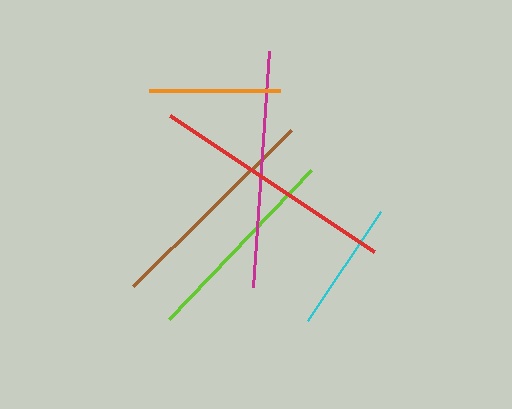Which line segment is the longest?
The red line is the longest at approximately 245 pixels.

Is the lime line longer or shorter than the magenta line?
The magenta line is longer than the lime line.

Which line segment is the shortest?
The orange line is the shortest at approximately 130 pixels.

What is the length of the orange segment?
The orange segment is approximately 130 pixels long.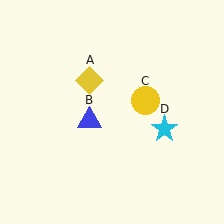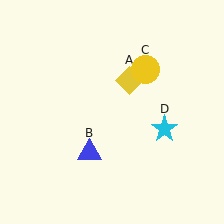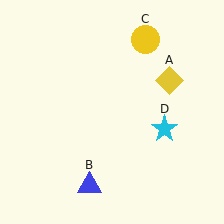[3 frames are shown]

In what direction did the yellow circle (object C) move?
The yellow circle (object C) moved up.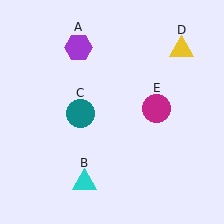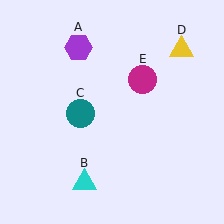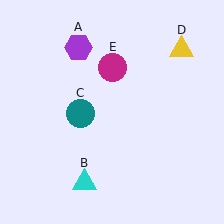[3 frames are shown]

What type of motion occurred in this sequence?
The magenta circle (object E) rotated counterclockwise around the center of the scene.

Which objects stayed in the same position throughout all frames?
Purple hexagon (object A) and cyan triangle (object B) and teal circle (object C) and yellow triangle (object D) remained stationary.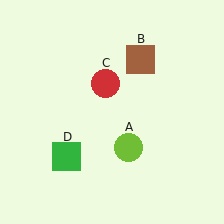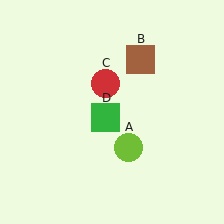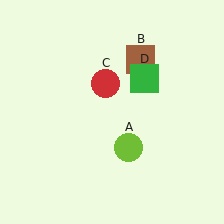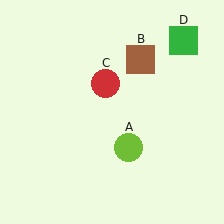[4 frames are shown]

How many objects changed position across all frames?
1 object changed position: green square (object D).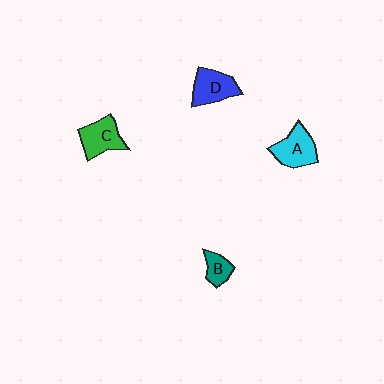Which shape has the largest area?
Shape A (cyan).